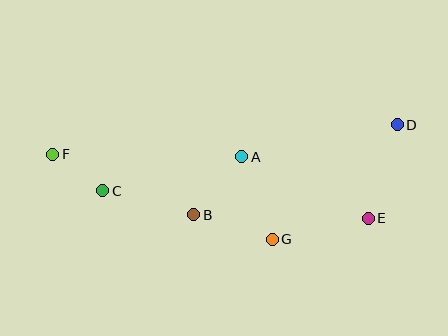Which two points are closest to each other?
Points C and F are closest to each other.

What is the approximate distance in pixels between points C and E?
The distance between C and E is approximately 267 pixels.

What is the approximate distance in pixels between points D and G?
The distance between D and G is approximately 170 pixels.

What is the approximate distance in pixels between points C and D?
The distance between C and D is approximately 302 pixels.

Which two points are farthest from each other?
Points D and F are farthest from each other.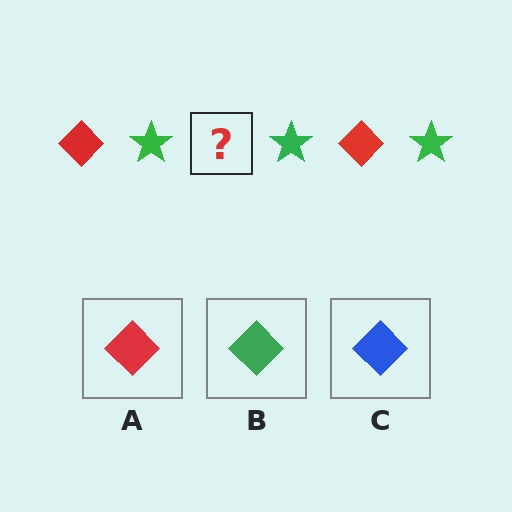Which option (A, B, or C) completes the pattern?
A.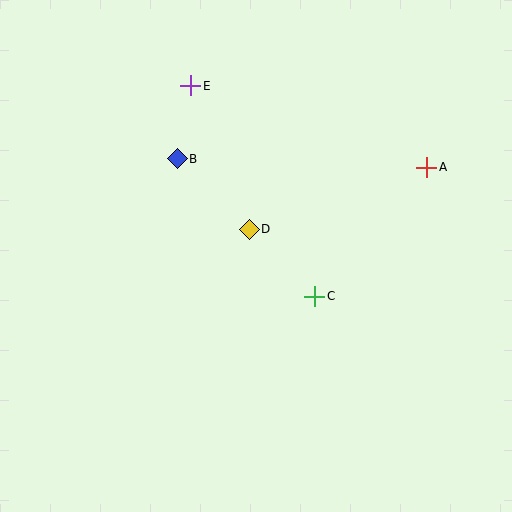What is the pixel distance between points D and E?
The distance between D and E is 155 pixels.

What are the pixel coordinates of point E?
Point E is at (191, 86).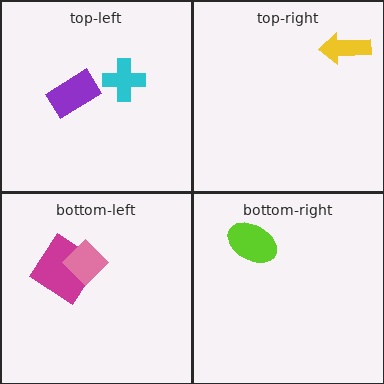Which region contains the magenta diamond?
The bottom-left region.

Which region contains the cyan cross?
The top-left region.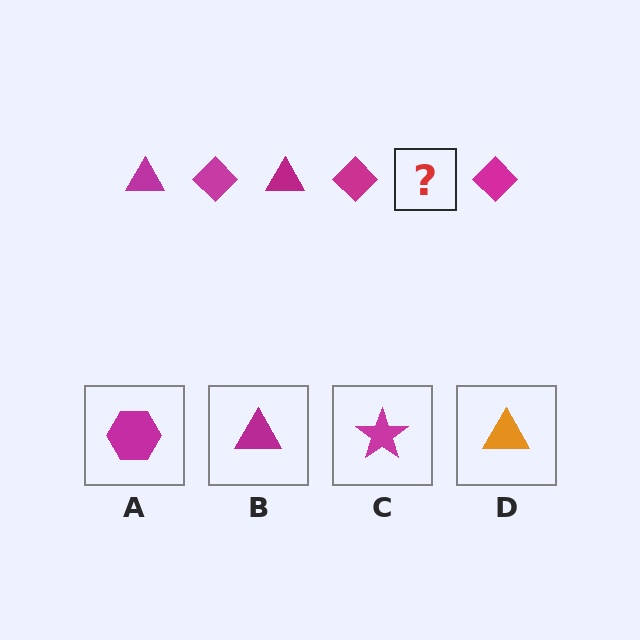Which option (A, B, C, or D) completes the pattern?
B.